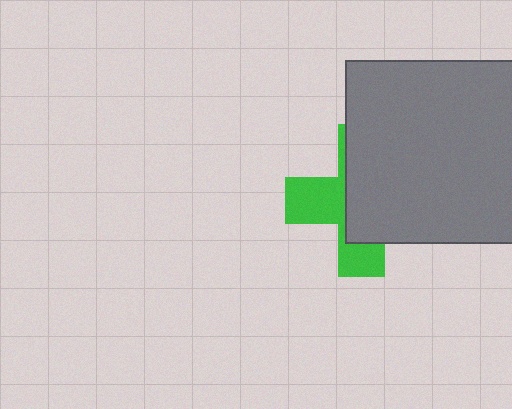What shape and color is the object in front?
The object in front is a gray square.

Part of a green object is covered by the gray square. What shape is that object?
It is a cross.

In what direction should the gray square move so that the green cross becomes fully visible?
The gray square should move right. That is the shortest direction to clear the overlap and leave the green cross fully visible.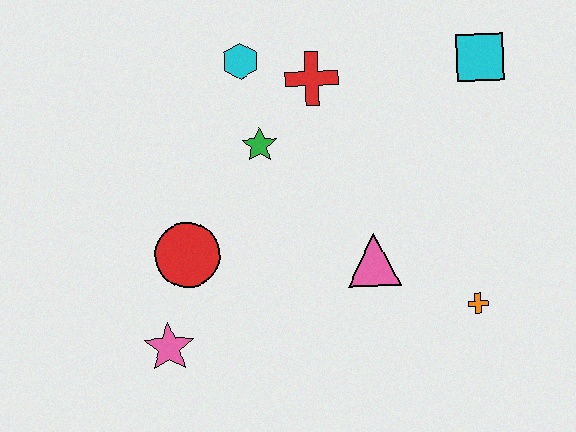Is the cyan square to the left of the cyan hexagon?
No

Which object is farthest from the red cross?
The pink star is farthest from the red cross.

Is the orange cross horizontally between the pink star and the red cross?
No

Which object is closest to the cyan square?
The red cross is closest to the cyan square.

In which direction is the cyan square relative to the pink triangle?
The cyan square is above the pink triangle.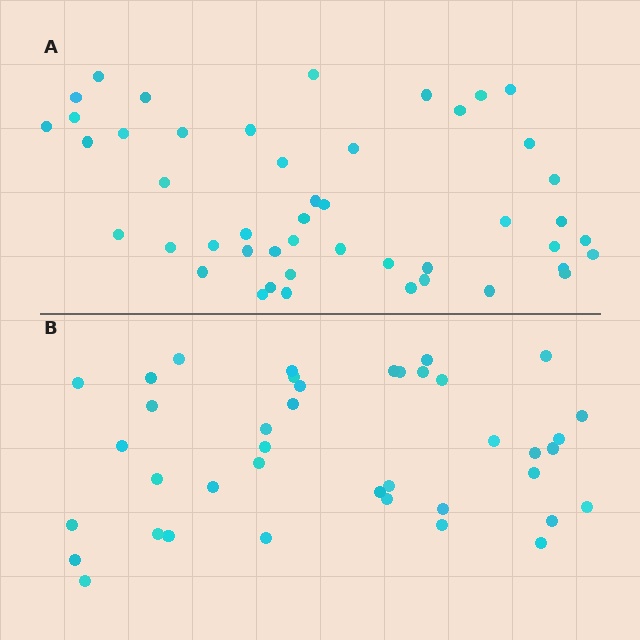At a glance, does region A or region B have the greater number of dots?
Region A (the top region) has more dots.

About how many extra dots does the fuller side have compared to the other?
Region A has roughly 8 or so more dots than region B.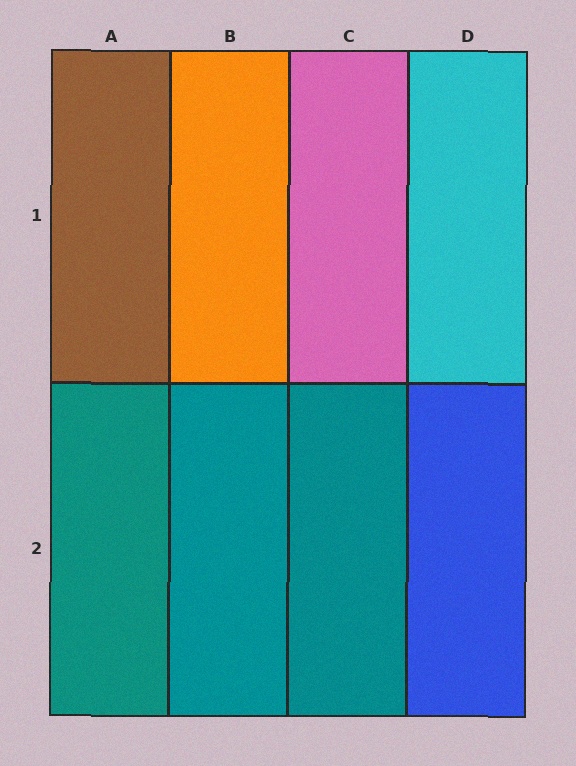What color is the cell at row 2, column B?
Teal.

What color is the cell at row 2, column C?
Teal.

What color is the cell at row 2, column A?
Teal.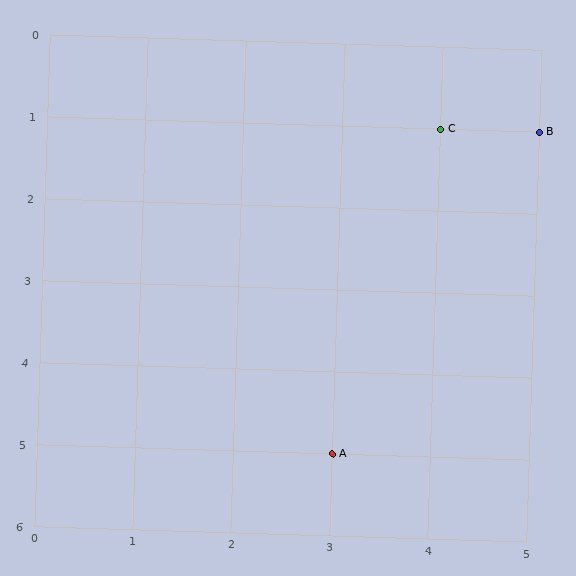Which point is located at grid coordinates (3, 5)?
Point A is at (3, 5).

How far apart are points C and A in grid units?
Points C and A are 1 column and 4 rows apart (about 4.1 grid units diagonally).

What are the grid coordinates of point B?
Point B is at grid coordinates (5, 1).